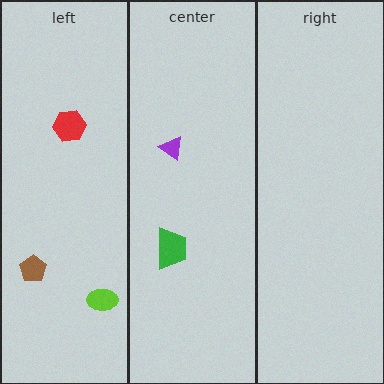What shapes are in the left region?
The lime ellipse, the brown pentagon, the red hexagon.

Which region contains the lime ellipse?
The left region.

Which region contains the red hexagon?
The left region.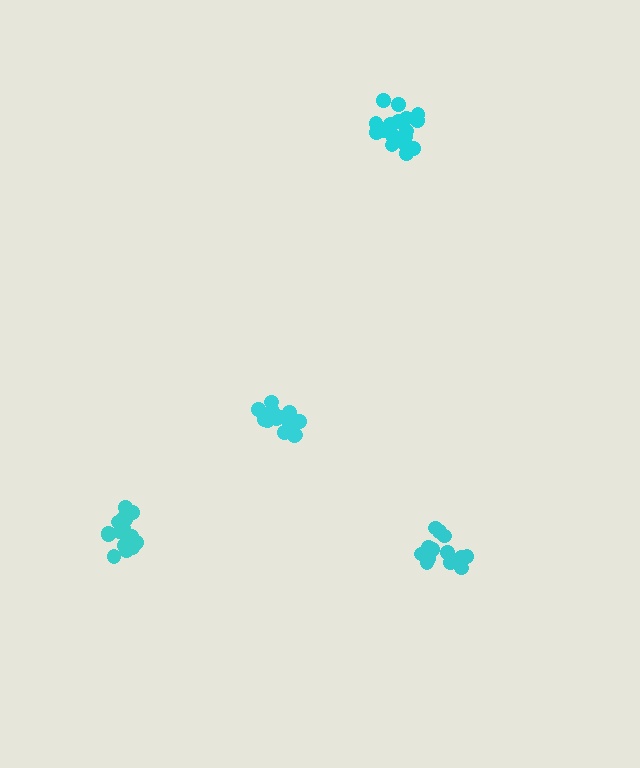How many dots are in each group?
Group 1: 19 dots, Group 2: 19 dots, Group 3: 16 dots, Group 4: 14 dots (68 total).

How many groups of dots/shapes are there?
There are 4 groups.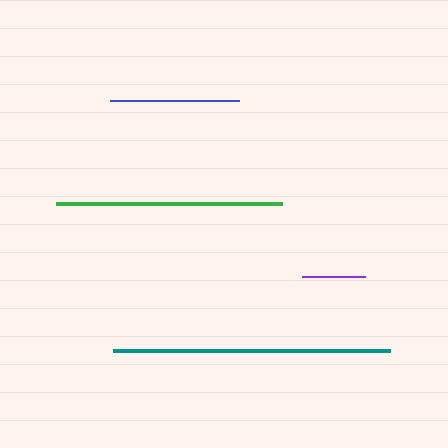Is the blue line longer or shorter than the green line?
The green line is longer than the blue line.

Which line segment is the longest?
The teal line is the longest at approximately 276 pixels.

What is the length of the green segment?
The green segment is approximately 226 pixels long.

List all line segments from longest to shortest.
From longest to shortest: teal, green, blue, purple.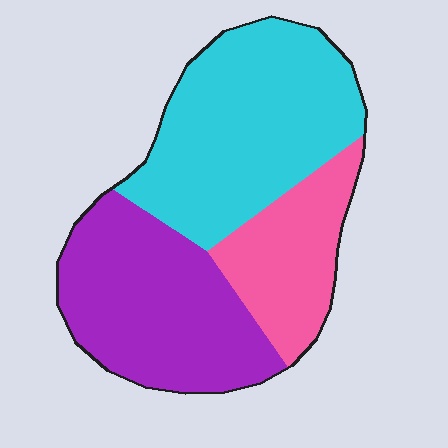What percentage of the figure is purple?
Purple covers about 35% of the figure.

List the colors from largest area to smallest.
From largest to smallest: cyan, purple, pink.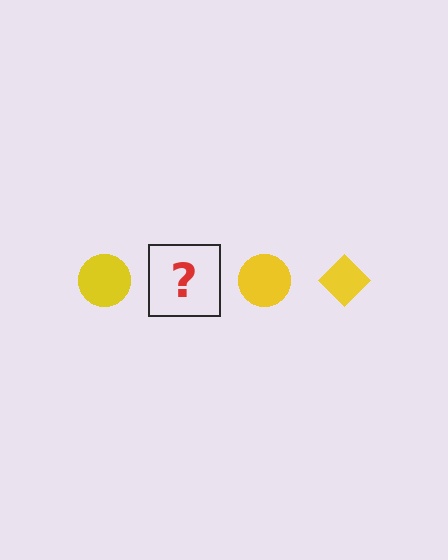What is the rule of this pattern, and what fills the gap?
The rule is that the pattern cycles through circle, diamond shapes in yellow. The gap should be filled with a yellow diamond.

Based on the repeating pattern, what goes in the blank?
The blank should be a yellow diamond.